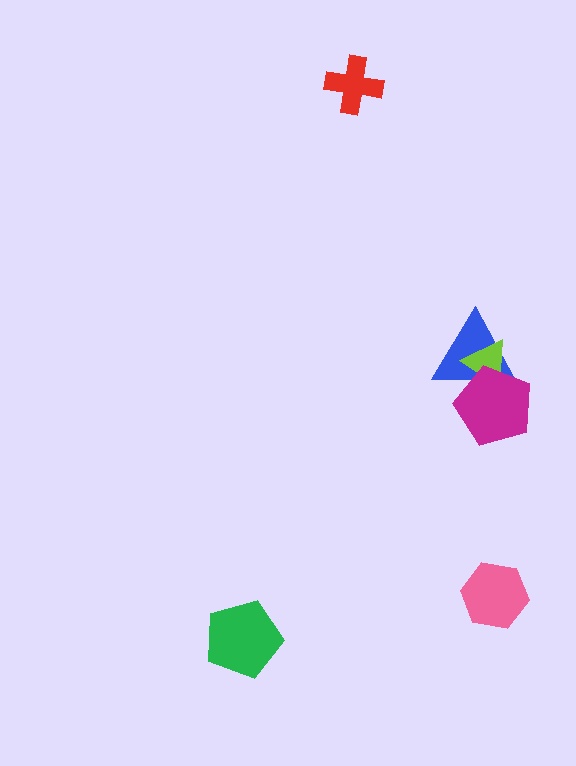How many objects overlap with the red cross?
0 objects overlap with the red cross.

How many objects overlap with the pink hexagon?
0 objects overlap with the pink hexagon.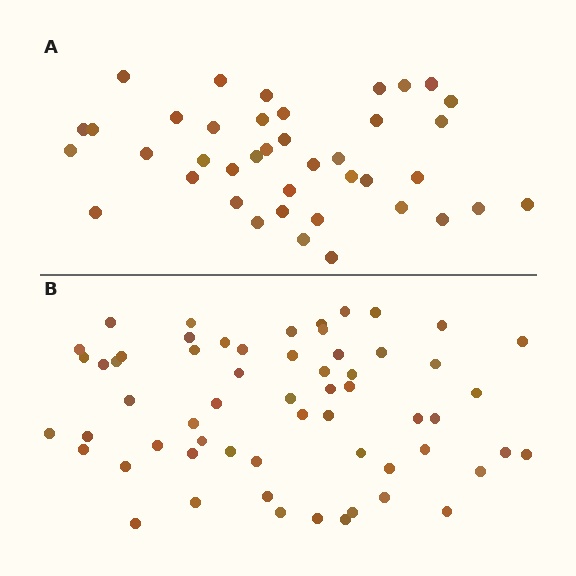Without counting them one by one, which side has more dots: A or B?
Region B (the bottom region) has more dots.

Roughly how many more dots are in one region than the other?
Region B has approximately 20 more dots than region A.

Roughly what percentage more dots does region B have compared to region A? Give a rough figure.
About 50% more.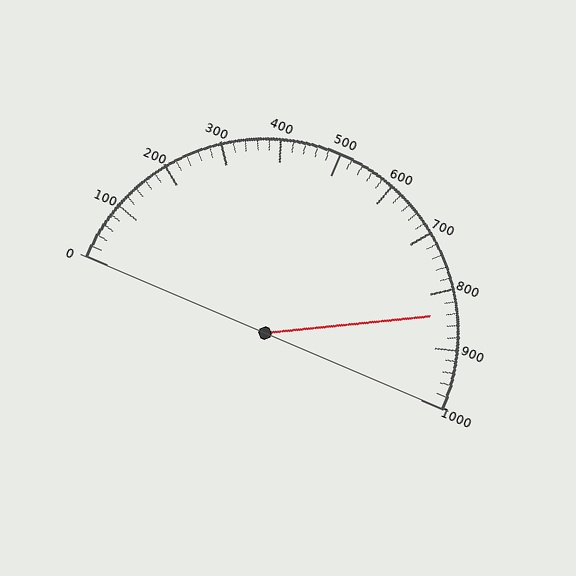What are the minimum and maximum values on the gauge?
The gauge ranges from 0 to 1000.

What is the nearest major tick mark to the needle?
The nearest major tick mark is 800.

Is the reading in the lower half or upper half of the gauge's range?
The reading is in the upper half of the range (0 to 1000).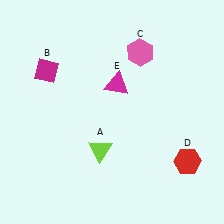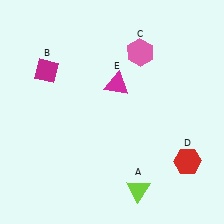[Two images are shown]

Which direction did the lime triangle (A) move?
The lime triangle (A) moved down.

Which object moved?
The lime triangle (A) moved down.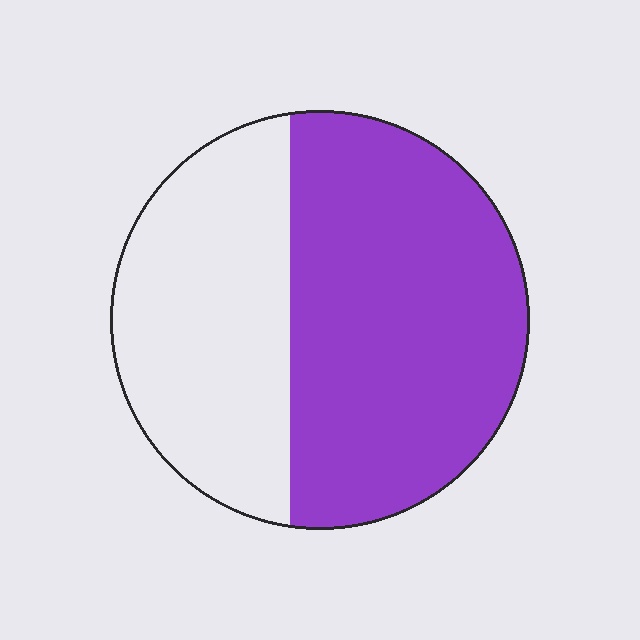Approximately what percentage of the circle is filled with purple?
Approximately 60%.